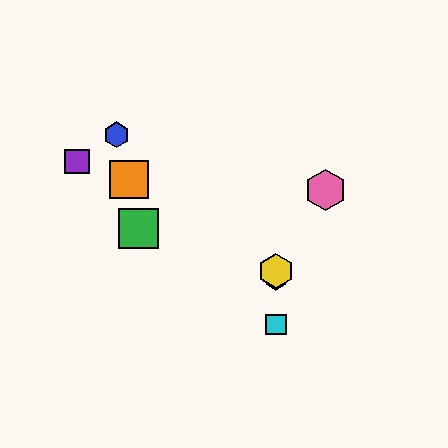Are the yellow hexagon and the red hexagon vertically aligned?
Yes, both are at x≈276.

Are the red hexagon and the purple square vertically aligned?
No, the red hexagon is at x≈276 and the purple square is at x≈77.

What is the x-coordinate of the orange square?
The orange square is at x≈129.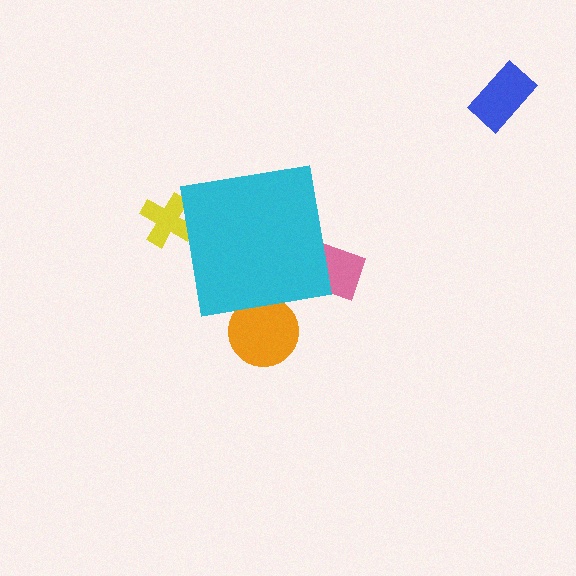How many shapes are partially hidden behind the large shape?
3 shapes are partially hidden.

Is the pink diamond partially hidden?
Yes, the pink diamond is partially hidden behind the cyan square.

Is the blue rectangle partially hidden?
No, the blue rectangle is fully visible.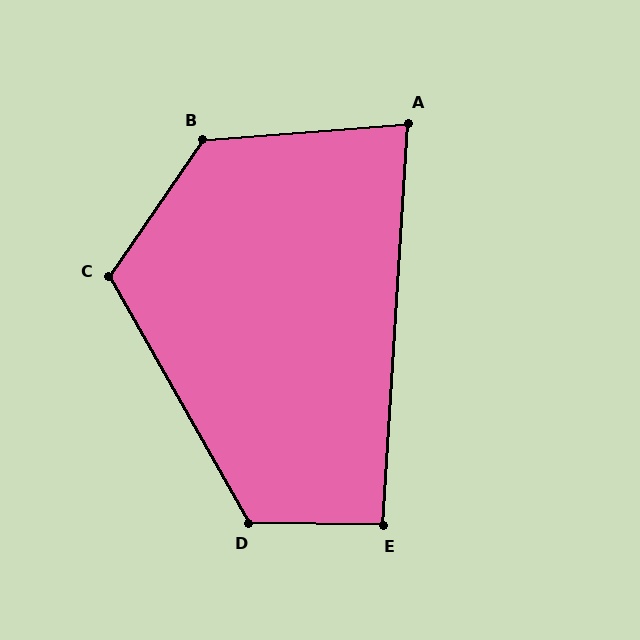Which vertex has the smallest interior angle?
A, at approximately 82 degrees.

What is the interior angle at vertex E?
Approximately 92 degrees (approximately right).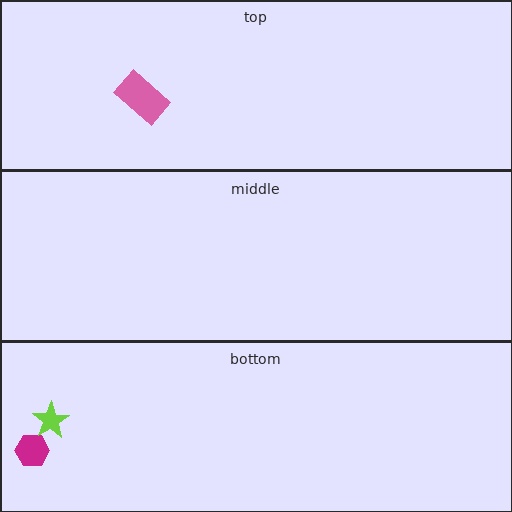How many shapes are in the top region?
1.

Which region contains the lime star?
The bottom region.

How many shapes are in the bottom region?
2.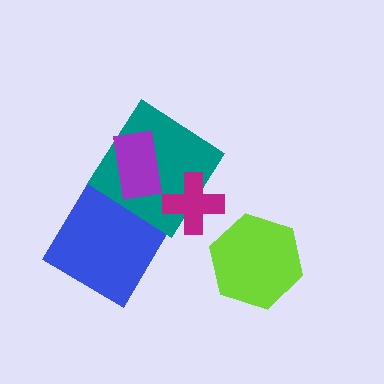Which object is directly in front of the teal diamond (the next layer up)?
The magenta cross is directly in front of the teal diamond.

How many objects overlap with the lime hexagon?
0 objects overlap with the lime hexagon.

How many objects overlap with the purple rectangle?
1 object overlaps with the purple rectangle.